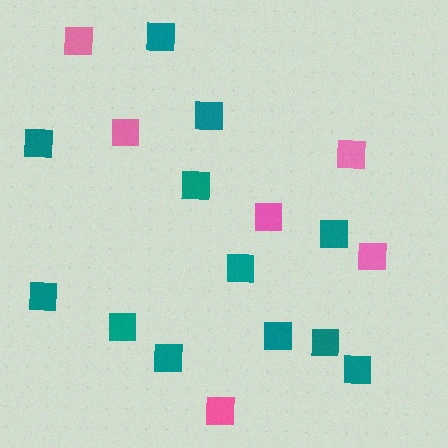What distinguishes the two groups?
There are 2 groups: one group of teal squares (12) and one group of pink squares (6).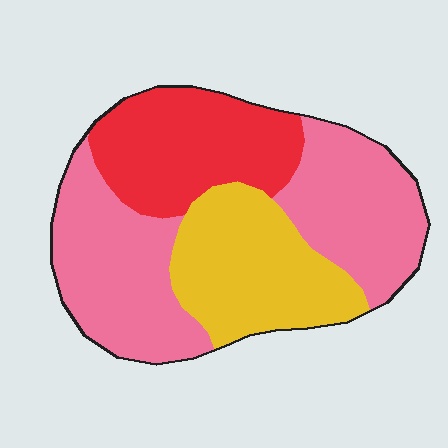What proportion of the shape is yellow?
Yellow covers around 25% of the shape.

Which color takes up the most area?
Pink, at roughly 50%.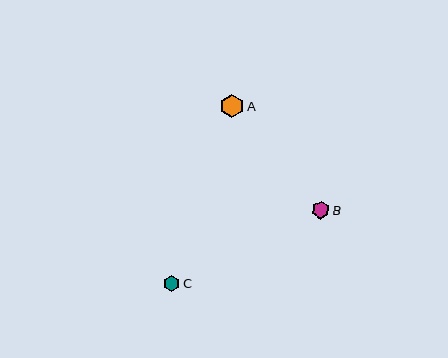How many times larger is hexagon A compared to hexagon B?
Hexagon A is approximately 1.3 times the size of hexagon B.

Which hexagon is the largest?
Hexagon A is the largest with a size of approximately 24 pixels.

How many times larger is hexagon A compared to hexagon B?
Hexagon A is approximately 1.3 times the size of hexagon B.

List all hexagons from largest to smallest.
From largest to smallest: A, B, C.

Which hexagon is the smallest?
Hexagon C is the smallest with a size of approximately 16 pixels.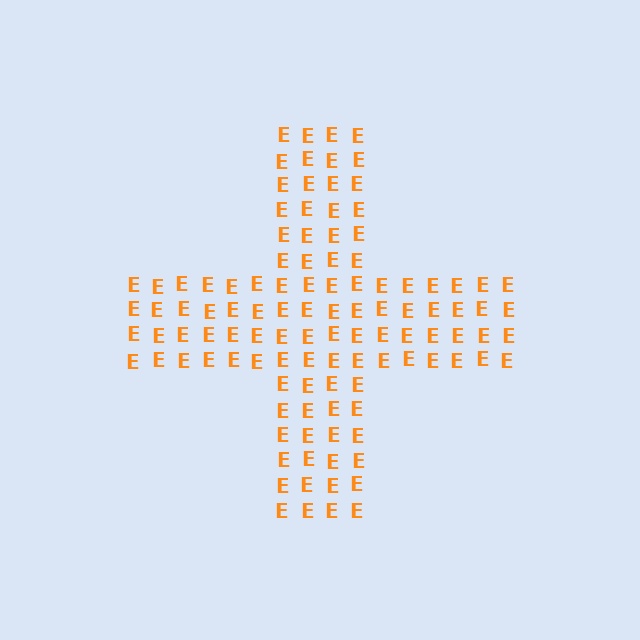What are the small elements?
The small elements are letter E's.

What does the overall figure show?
The overall figure shows a cross.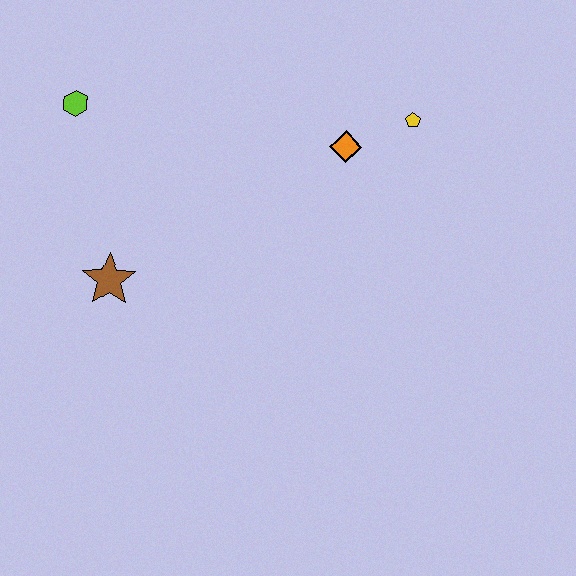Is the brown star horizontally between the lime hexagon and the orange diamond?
Yes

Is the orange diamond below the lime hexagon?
Yes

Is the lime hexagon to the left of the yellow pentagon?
Yes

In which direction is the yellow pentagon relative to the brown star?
The yellow pentagon is to the right of the brown star.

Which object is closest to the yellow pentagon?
The orange diamond is closest to the yellow pentagon.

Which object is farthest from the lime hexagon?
The yellow pentagon is farthest from the lime hexagon.